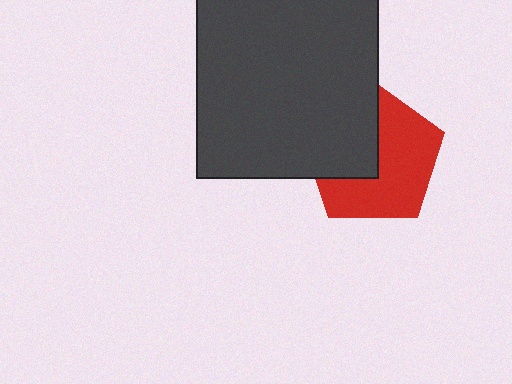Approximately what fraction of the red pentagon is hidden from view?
Roughly 41% of the red pentagon is hidden behind the dark gray square.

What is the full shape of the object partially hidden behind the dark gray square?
The partially hidden object is a red pentagon.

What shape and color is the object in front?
The object in front is a dark gray square.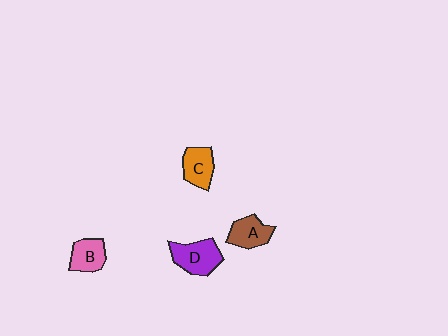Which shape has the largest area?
Shape D (purple).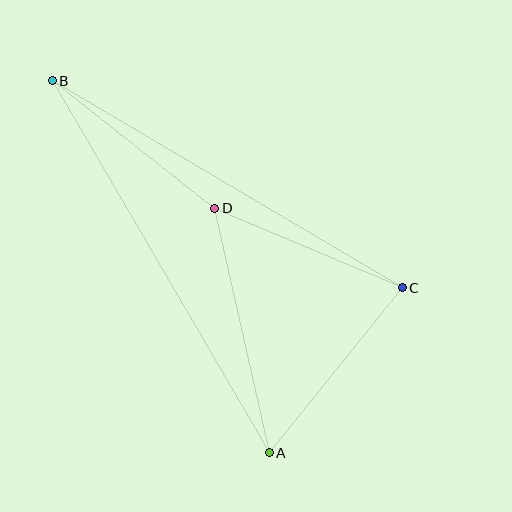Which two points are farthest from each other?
Points A and B are farthest from each other.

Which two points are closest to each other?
Points C and D are closest to each other.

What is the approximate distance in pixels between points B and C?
The distance between B and C is approximately 407 pixels.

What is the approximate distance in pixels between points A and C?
The distance between A and C is approximately 212 pixels.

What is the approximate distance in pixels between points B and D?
The distance between B and D is approximately 206 pixels.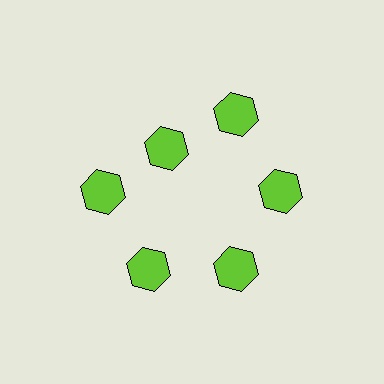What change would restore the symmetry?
The symmetry would be restored by moving it outward, back onto the ring so that all 6 hexagons sit at equal angles and equal distance from the center.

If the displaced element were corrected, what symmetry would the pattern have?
It would have 6-fold rotational symmetry — the pattern would map onto itself every 60 degrees.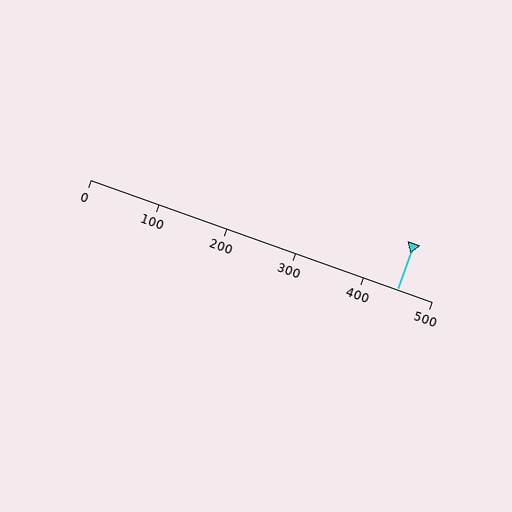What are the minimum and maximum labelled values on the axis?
The axis runs from 0 to 500.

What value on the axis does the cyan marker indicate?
The marker indicates approximately 450.